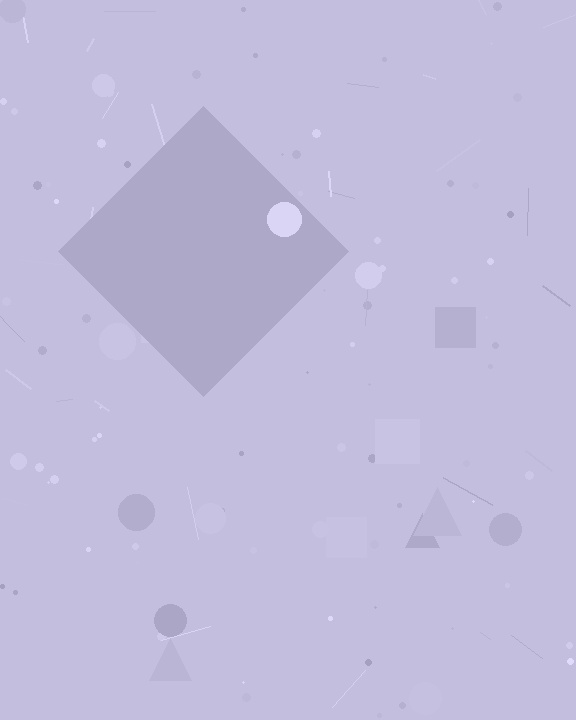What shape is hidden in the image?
A diamond is hidden in the image.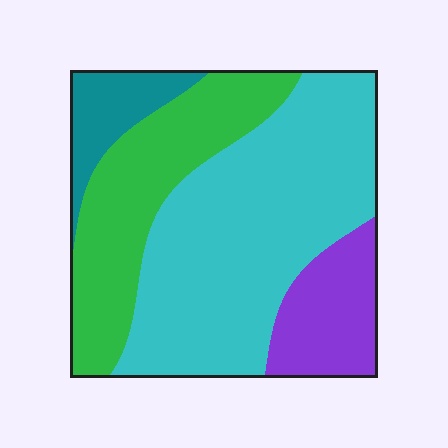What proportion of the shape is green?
Green covers about 25% of the shape.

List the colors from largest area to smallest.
From largest to smallest: cyan, green, purple, teal.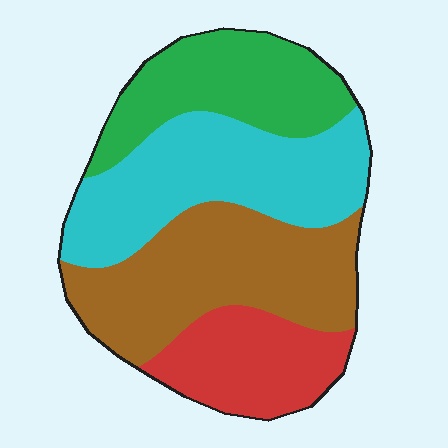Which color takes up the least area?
Red, at roughly 15%.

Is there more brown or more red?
Brown.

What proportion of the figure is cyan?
Cyan takes up about one third (1/3) of the figure.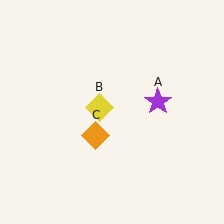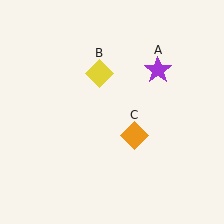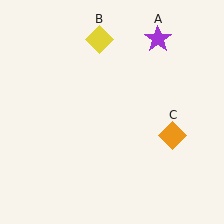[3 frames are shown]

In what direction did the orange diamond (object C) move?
The orange diamond (object C) moved right.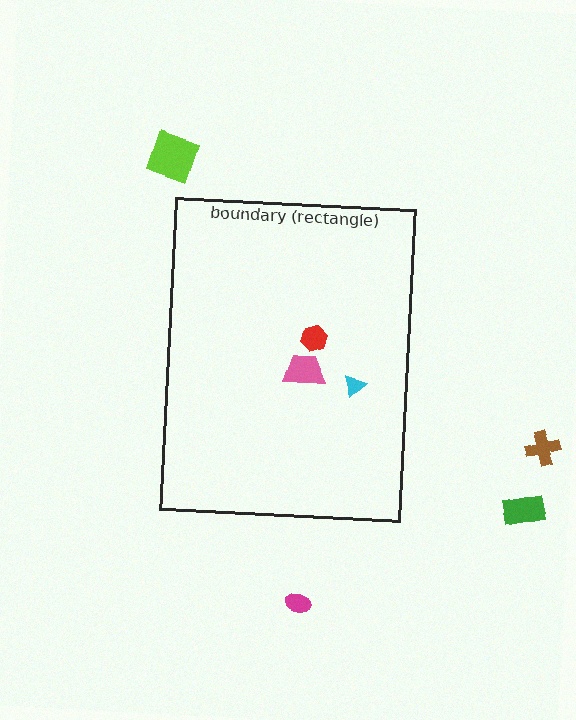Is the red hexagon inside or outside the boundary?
Inside.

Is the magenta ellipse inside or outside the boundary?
Outside.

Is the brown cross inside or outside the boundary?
Outside.